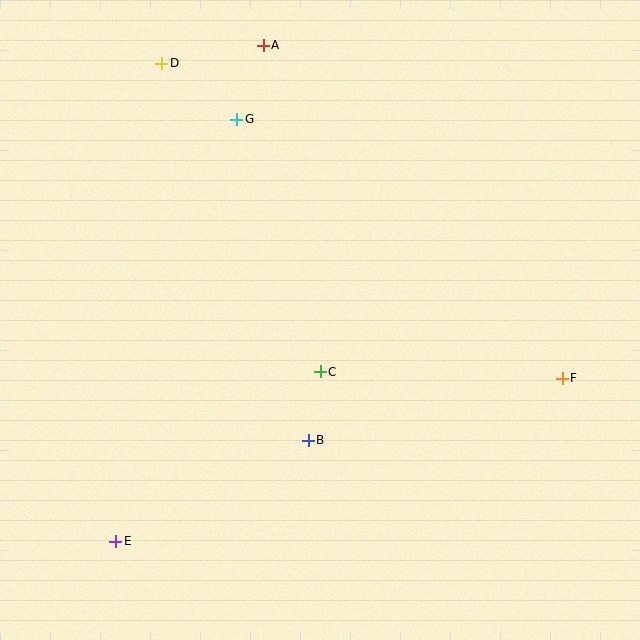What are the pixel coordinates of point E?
Point E is at (116, 541).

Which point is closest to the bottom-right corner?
Point F is closest to the bottom-right corner.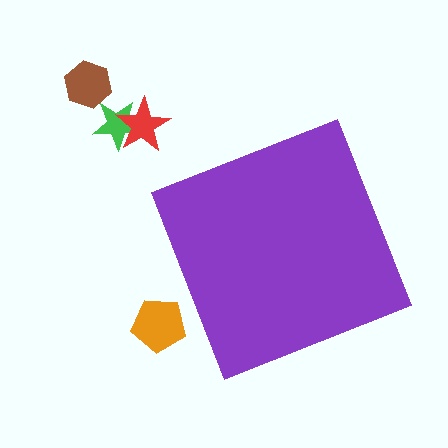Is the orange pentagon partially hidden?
No, the orange pentagon is fully visible.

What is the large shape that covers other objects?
A purple square.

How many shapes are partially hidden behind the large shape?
0 shapes are partially hidden.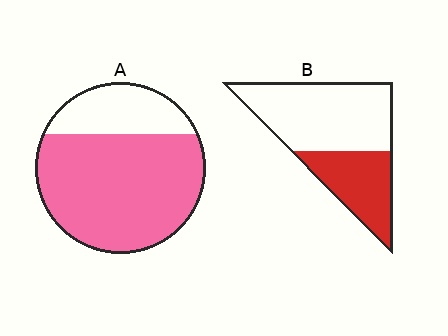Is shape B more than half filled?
No.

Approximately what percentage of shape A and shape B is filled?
A is approximately 75% and B is approximately 35%.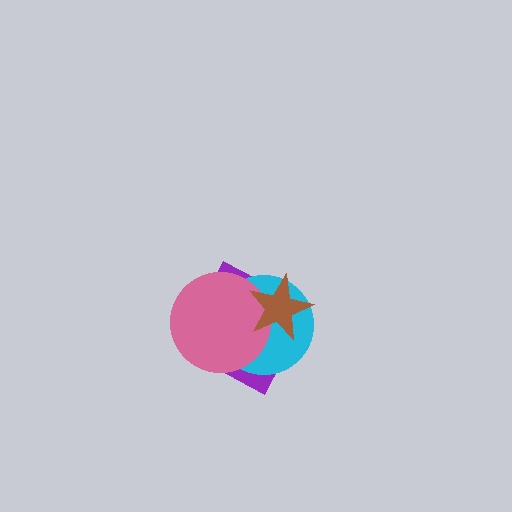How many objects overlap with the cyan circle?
3 objects overlap with the cyan circle.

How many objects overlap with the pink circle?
3 objects overlap with the pink circle.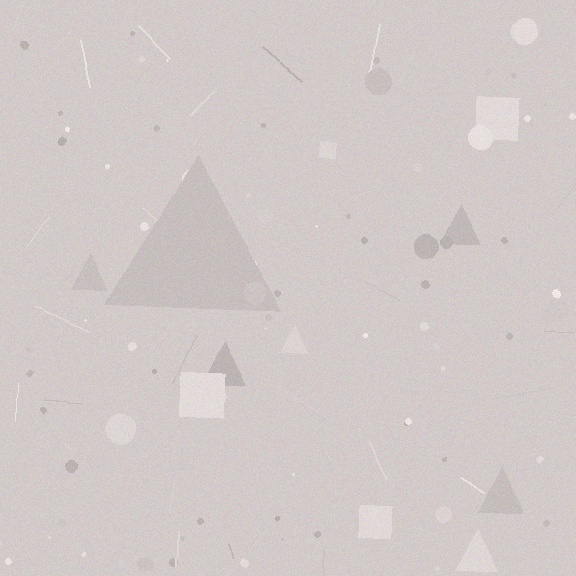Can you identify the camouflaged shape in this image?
The camouflaged shape is a triangle.